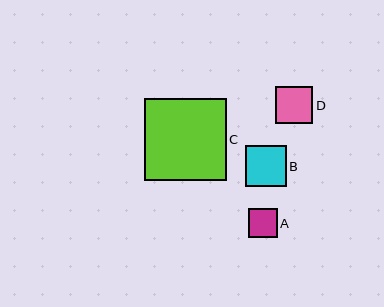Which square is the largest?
Square C is the largest with a size of approximately 82 pixels.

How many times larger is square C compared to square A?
Square C is approximately 2.8 times the size of square A.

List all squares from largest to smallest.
From largest to smallest: C, B, D, A.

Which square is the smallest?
Square A is the smallest with a size of approximately 29 pixels.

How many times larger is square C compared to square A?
Square C is approximately 2.8 times the size of square A.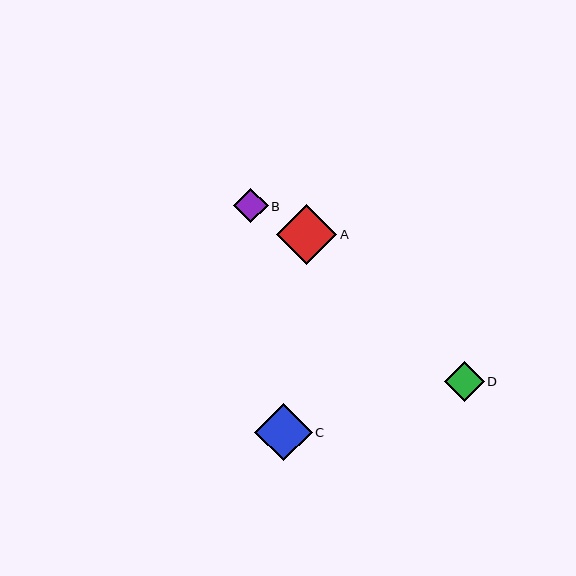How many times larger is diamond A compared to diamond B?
Diamond A is approximately 1.7 times the size of diamond B.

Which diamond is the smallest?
Diamond B is the smallest with a size of approximately 35 pixels.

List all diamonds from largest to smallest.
From largest to smallest: A, C, D, B.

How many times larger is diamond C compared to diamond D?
Diamond C is approximately 1.4 times the size of diamond D.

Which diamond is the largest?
Diamond A is the largest with a size of approximately 60 pixels.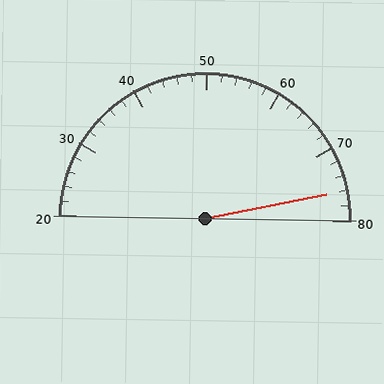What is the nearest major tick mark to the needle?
The nearest major tick mark is 80.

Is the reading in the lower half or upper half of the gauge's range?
The reading is in the upper half of the range (20 to 80).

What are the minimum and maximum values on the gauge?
The gauge ranges from 20 to 80.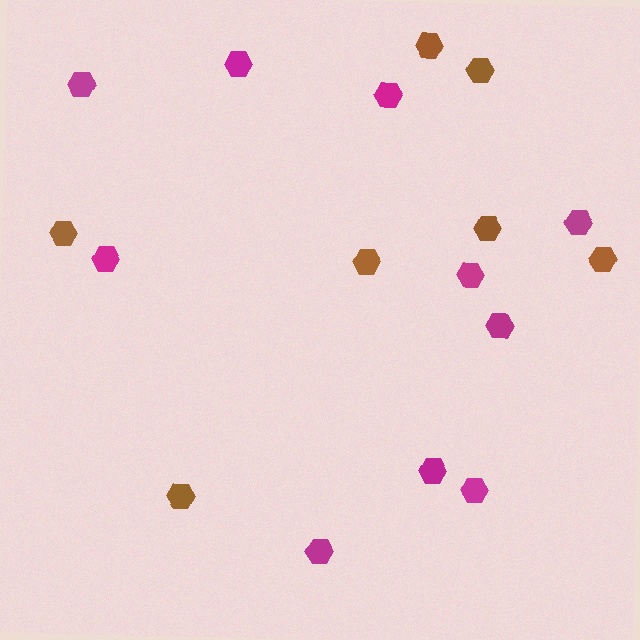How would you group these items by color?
There are 2 groups: one group of brown hexagons (7) and one group of magenta hexagons (10).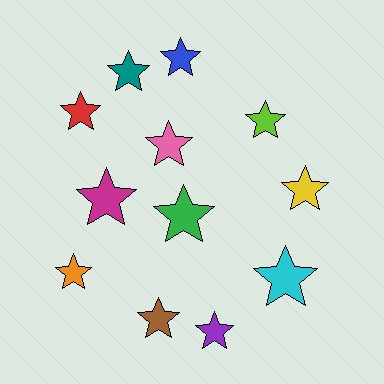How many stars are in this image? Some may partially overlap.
There are 12 stars.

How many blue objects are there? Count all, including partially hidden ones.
There is 1 blue object.